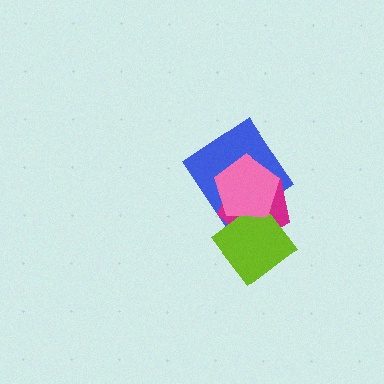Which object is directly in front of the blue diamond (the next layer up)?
The magenta pentagon is directly in front of the blue diamond.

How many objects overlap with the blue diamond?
3 objects overlap with the blue diamond.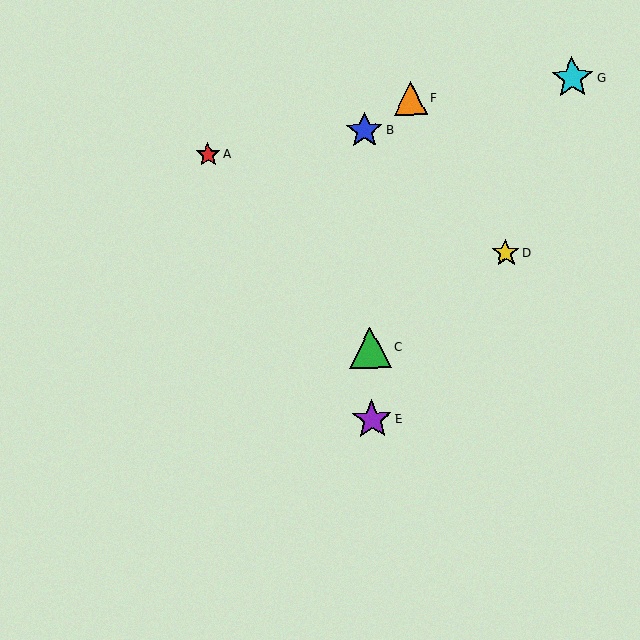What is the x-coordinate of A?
Object A is at x≈208.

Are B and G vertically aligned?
No, B is at x≈365 and G is at x≈572.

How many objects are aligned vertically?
3 objects (B, C, E) are aligned vertically.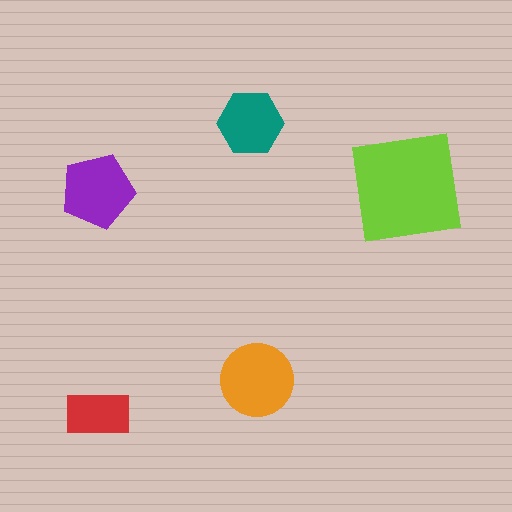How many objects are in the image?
There are 5 objects in the image.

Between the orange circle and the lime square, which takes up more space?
The lime square.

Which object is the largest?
The lime square.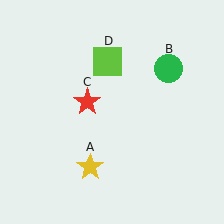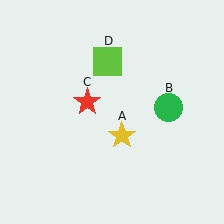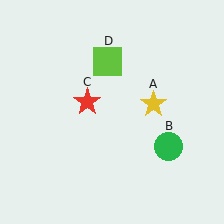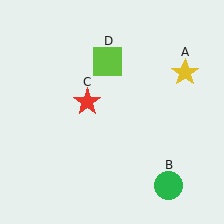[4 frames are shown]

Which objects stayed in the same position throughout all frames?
Red star (object C) and lime square (object D) remained stationary.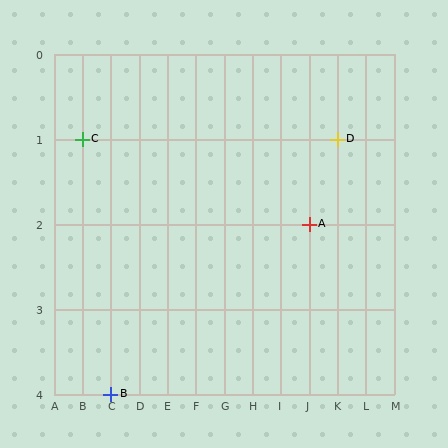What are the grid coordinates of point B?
Point B is at grid coordinates (C, 4).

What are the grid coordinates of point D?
Point D is at grid coordinates (K, 1).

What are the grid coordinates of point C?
Point C is at grid coordinates (B, 1).